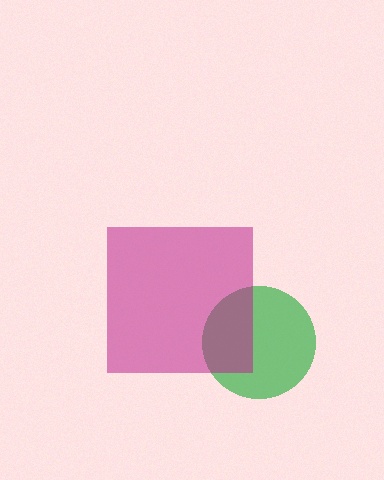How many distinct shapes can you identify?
There are 2 distinct shapes: a green circle, a magenta square.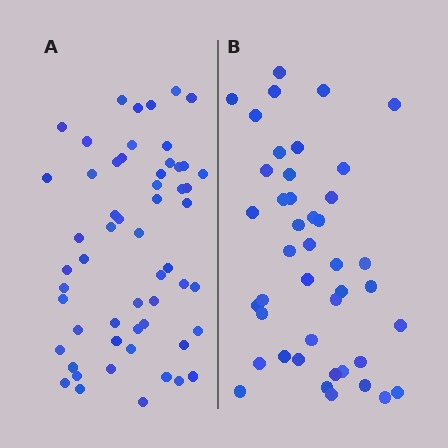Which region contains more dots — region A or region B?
Region A (the left region) has more dots.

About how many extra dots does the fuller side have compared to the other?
Region A has approximately 15 more dots than region B.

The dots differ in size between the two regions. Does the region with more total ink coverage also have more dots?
No. Region B has more total ink coverage because its dots are larger, but region A actually contains more individual dots. Total area can be misleading — the number of items is what matters here.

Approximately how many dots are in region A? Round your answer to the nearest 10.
About 60 dots. (The exact count is 56, which rounds to 60.)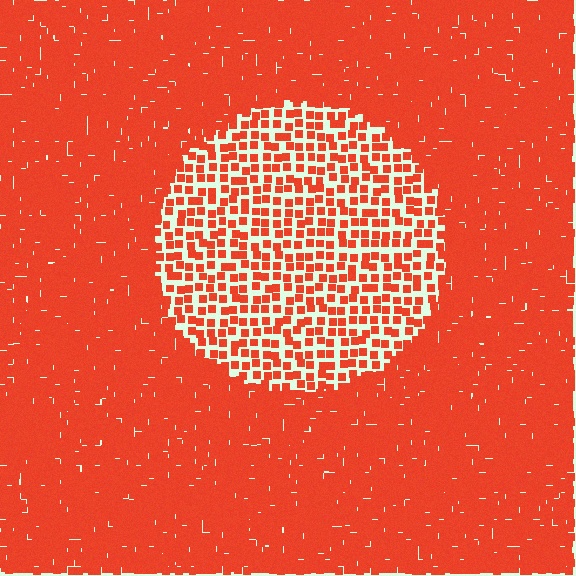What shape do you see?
I see a circle.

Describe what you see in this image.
The image contains small red elements arranged at two different densities. A circle-shaped region is visible where the elements are less densely packed than the surrounding area.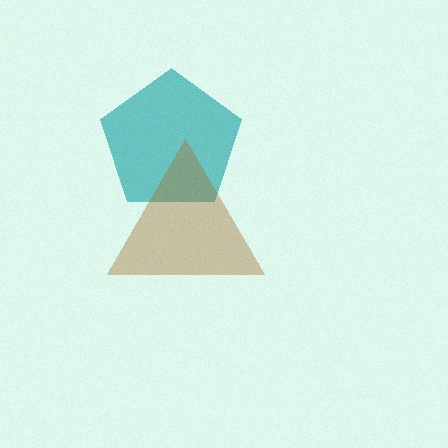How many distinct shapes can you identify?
There are 2 distinct shapes: a teal pentagon, a brown triangle.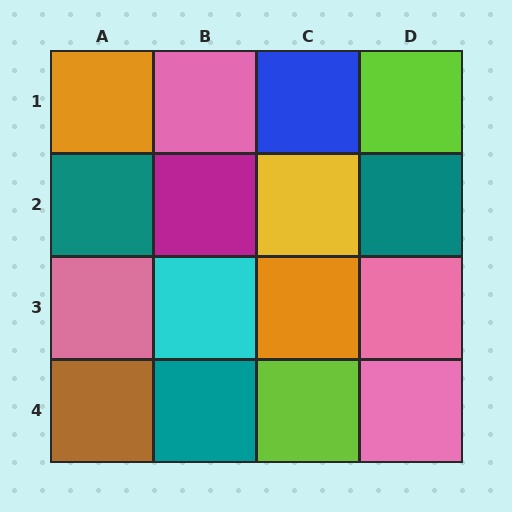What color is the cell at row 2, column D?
Teal.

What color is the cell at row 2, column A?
Teal.